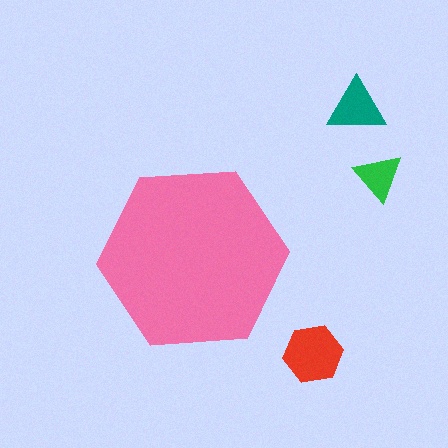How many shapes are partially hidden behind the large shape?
0 shapes are partially hidden.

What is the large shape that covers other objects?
A pink hexagon.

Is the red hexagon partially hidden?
No, the red hexagon is fully visible.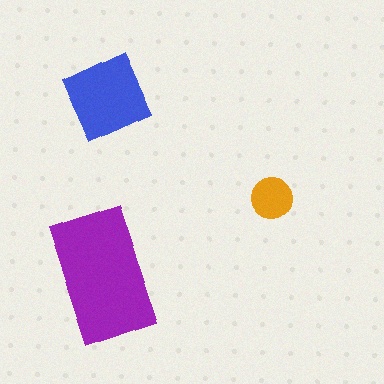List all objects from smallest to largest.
The orange circle, the blue diamond, the purple rectangle.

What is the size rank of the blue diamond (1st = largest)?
2nd.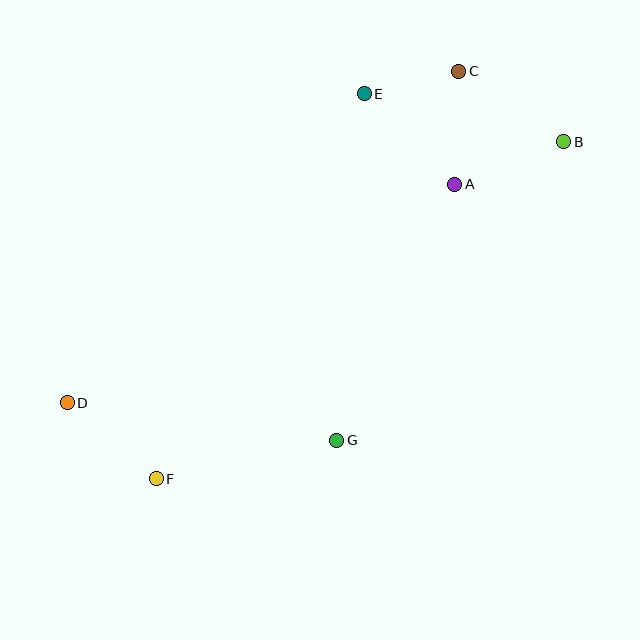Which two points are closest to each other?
Points C and E are closest to each other.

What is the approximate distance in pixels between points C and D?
The distance between C and D is approximately 513 pixels.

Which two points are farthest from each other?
Points B and D are farthest from each other.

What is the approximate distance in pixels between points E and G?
The distance between E and G is approximately 348 pixels.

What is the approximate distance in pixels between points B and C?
The distance between B and C is approximately 126 pixels.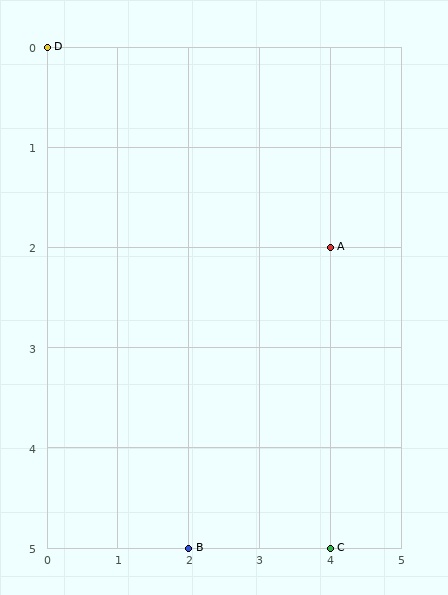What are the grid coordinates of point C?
Point C is at grid coordinates (4, 5).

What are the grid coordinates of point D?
Point D is at grid coordinates (0, 0).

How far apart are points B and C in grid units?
Points B and C are 2 columns apart.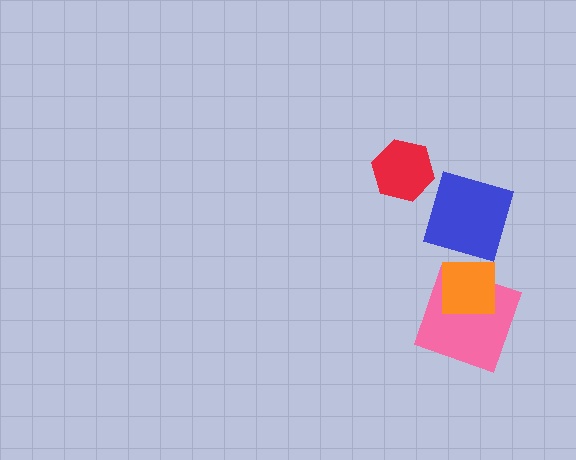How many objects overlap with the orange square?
1 object overlaps with the orange square.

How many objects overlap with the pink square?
1 object overlaps with the pink square.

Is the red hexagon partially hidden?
No, no other shape covers it.